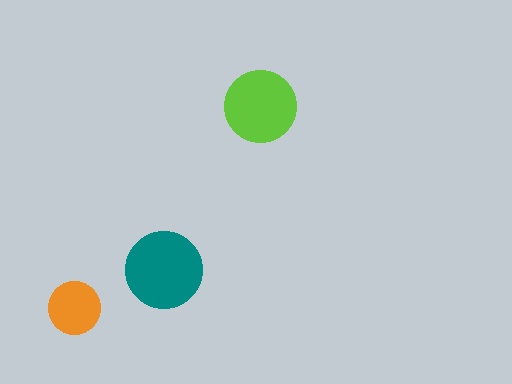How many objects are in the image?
There are 3 objects in the image.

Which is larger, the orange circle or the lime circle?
The lime one.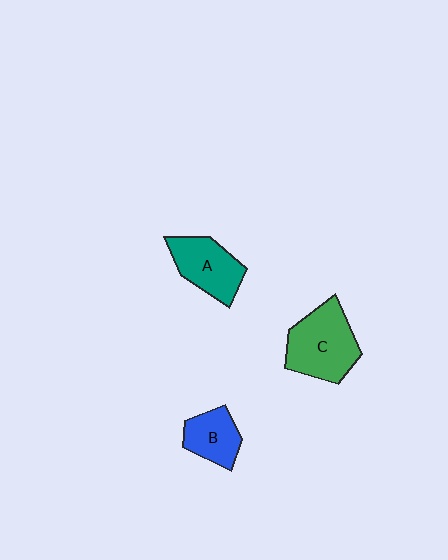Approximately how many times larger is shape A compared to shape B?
Approximately 1.3 times.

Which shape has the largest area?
Shape C (green).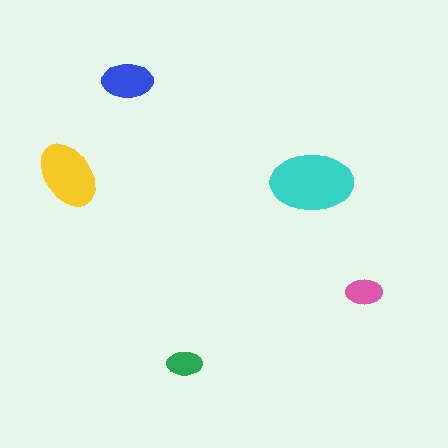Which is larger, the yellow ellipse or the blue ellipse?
The yellow one.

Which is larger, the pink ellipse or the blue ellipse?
The blue one.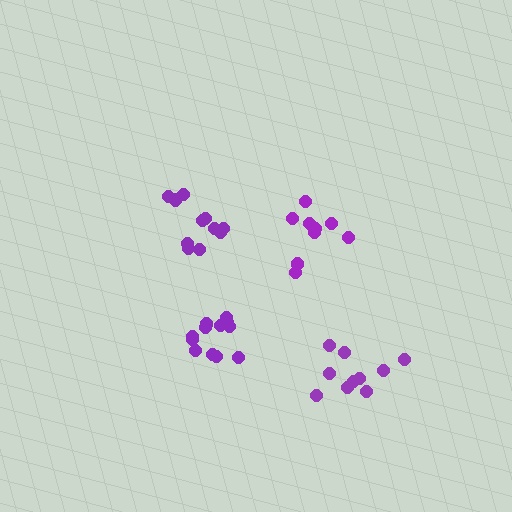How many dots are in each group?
Group 1: 9 dots, Group 2: 10 dots, Group 3: 12 dots, Group 4: 12 dots (43 total).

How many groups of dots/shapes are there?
There are 4 groups.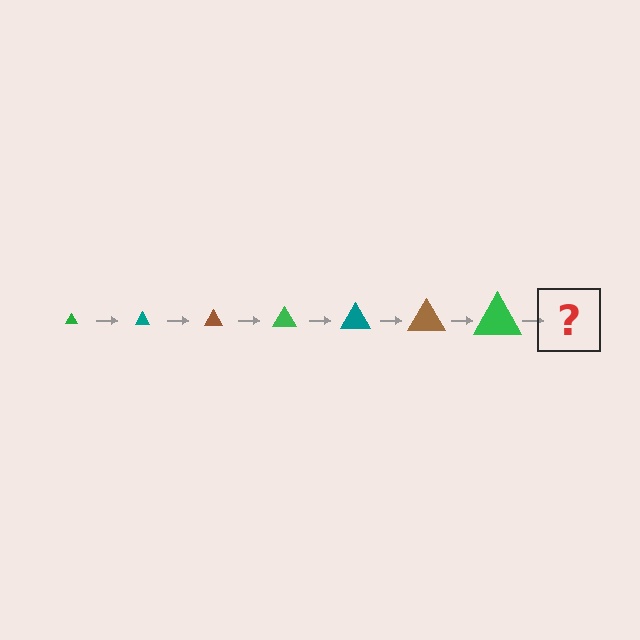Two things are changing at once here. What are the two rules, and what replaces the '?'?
The two rules are that the triangle grows larger each step and the color cycles through green, teal, and brown. The '?' should be a teal triangle, larger than the previous one.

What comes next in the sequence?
The next element should be a teal triangle, larger than the previous one.